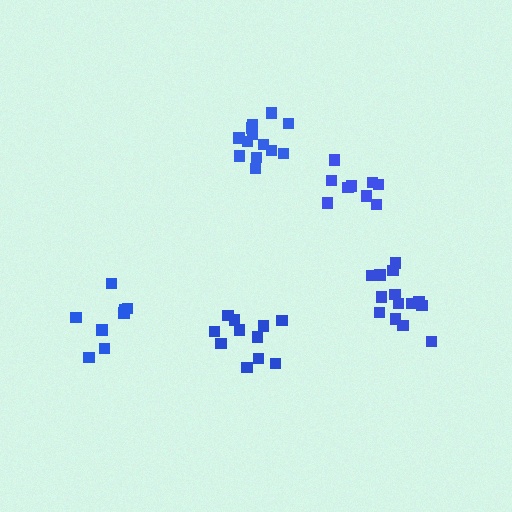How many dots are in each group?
Group 1: 11 dots, Group 2: 14 dots, Group 3: 9 dots, Group 4: 13 dots, Group 5: 8 dots (55 total).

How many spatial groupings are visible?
There are 5 spatial groupings.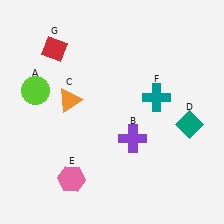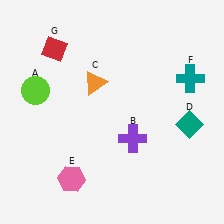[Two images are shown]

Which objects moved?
The objects that moved are: the orange triangle (C), the teal cross (F).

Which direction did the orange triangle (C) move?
The orange triangle (C) moved right.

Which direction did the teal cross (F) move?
The teal cross (F) moved right.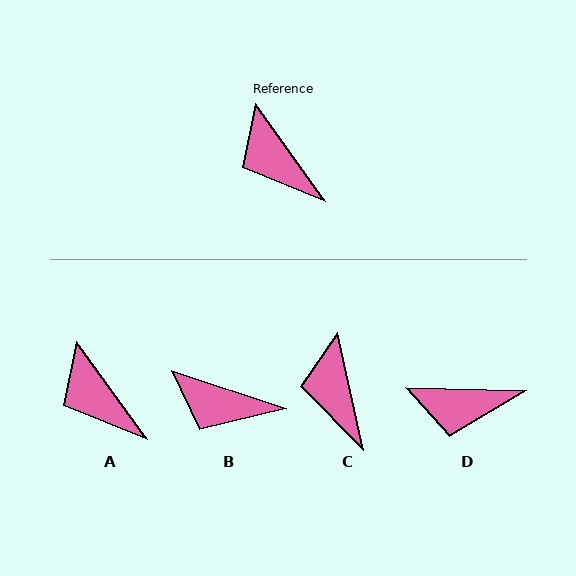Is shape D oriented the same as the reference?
No, it is off by about 53 degrees.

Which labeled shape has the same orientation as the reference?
A.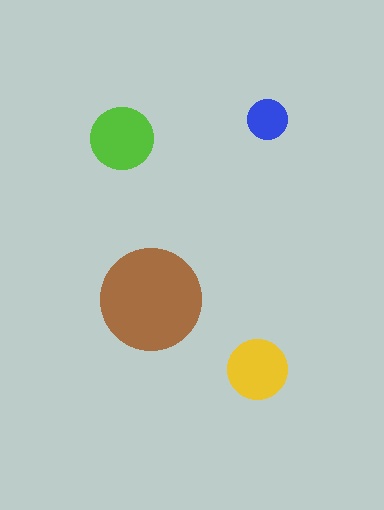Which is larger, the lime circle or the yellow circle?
The lime one.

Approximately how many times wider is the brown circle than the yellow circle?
About 1.5 times wider.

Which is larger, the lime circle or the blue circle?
The lime one.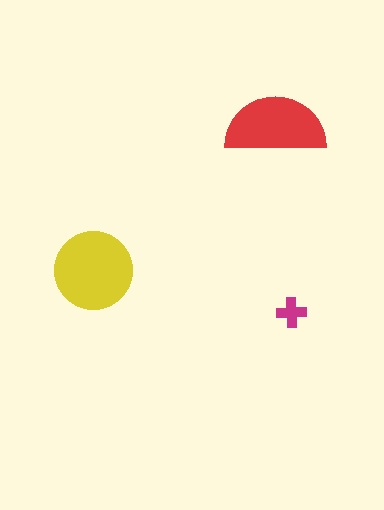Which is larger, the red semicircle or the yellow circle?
The yellow circle.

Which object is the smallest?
The magenta cross.